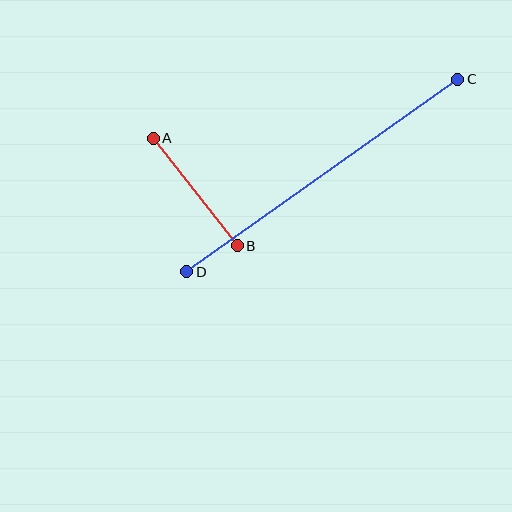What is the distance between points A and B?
The distance is approximately 136 pixels.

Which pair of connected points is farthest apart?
Points C and D are farthest apart.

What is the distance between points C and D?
The distance is approximately 332 pixels.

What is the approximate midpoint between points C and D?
The midpoint is at approximately (322, 176) pixels.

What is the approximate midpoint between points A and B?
The midpoint is at approximately (195, 192) pixels.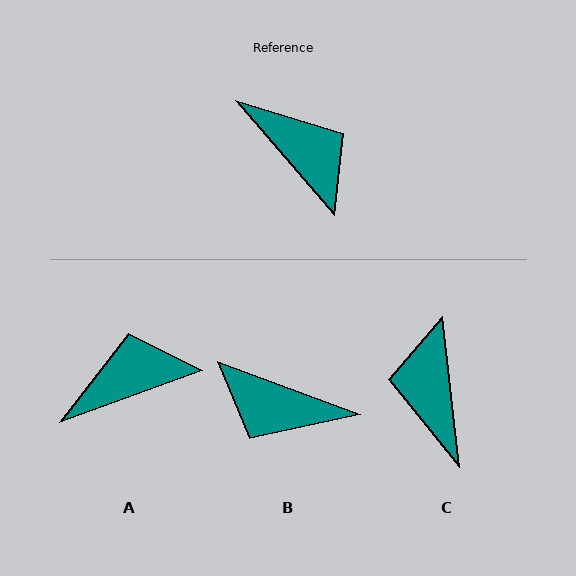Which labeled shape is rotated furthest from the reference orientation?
B, about 151 degrees away.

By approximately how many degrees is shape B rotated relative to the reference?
Approximately 151 degrees clockwise.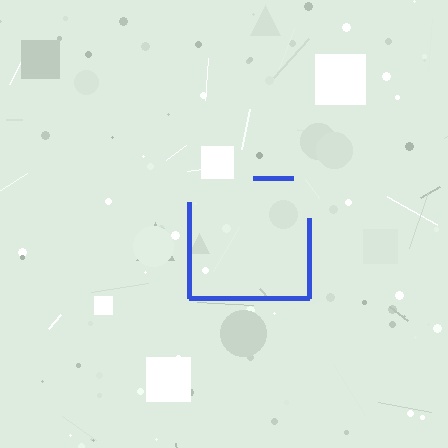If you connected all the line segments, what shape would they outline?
They would outline a square.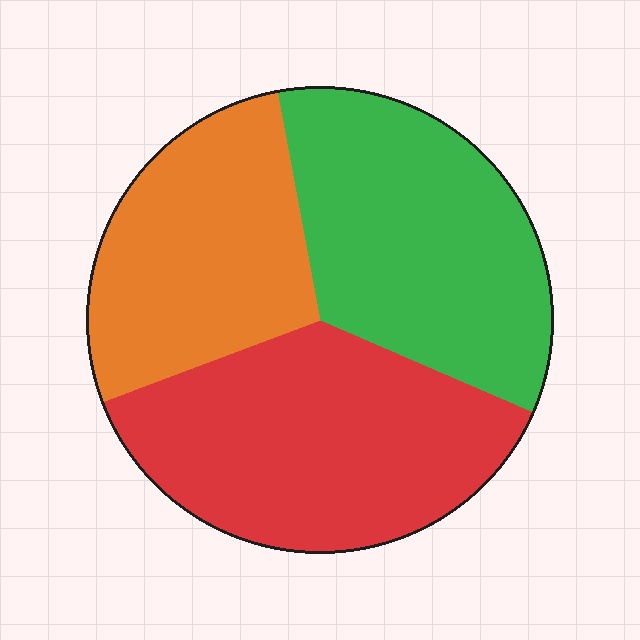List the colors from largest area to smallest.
From largest to smallest: red, green, orange.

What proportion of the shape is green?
Green covers 34% of the shape.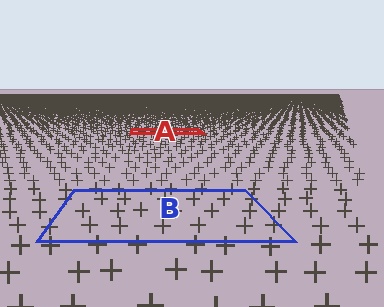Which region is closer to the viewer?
Region B is closer. The texture elements there are larger and more spread out.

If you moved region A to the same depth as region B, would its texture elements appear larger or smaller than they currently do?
They would appear larger. At a closer depth, the same texture elements are projected at a bigger on-screen size.